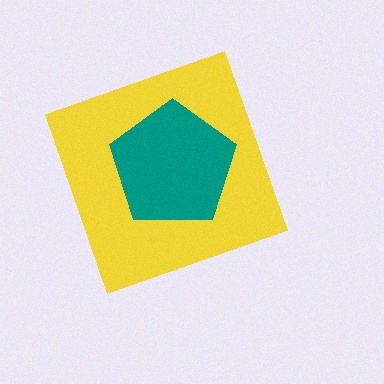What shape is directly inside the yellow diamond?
The teal pentagon.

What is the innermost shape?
The teal pentagon.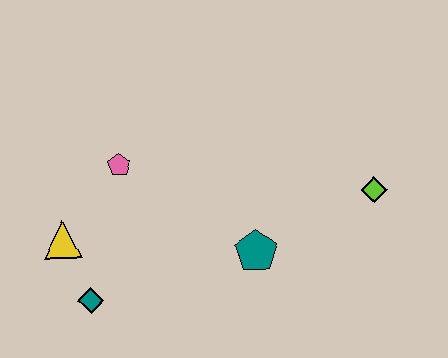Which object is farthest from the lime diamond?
The yellow triangle is farthest from the lime diamond.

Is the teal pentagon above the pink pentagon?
No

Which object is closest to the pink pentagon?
The yellow triangle is closest to the pink pentagon.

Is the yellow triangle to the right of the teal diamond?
No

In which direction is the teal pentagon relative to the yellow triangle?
The teal pentagon is to the right of the yellow triangle.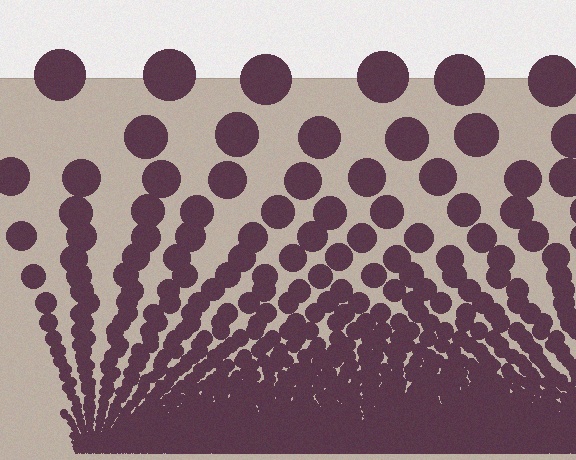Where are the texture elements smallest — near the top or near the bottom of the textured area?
Near the bottom.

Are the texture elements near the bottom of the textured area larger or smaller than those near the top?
Smaller. The gradient is inverted — elements near the bottom are smaller and denser.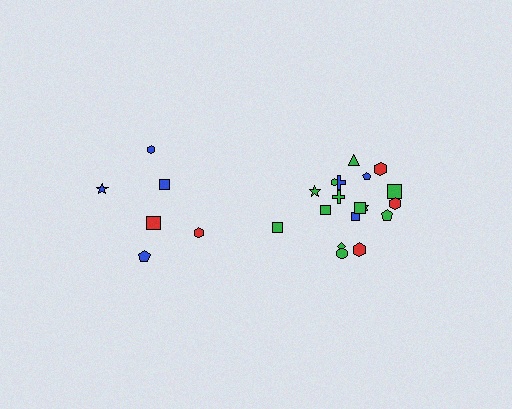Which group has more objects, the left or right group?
The right group.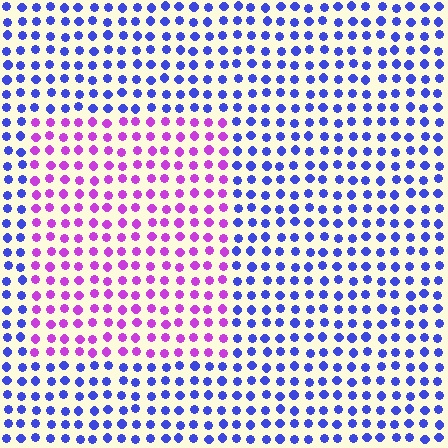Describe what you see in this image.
The image is filled with small blue elements in a uniform arrangement. A rectangle-shaped region is visible where the elements are tinted to a slightly different hue, forming a subtle color boundary.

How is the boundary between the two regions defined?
The boundary is defined purely by a slight shift in hue (about 56 degrees). Spacing, size, and orientation are identical on both sides.